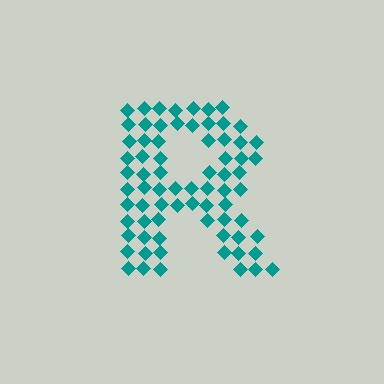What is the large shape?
The large shape is the letter R.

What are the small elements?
The small elements are diamonds.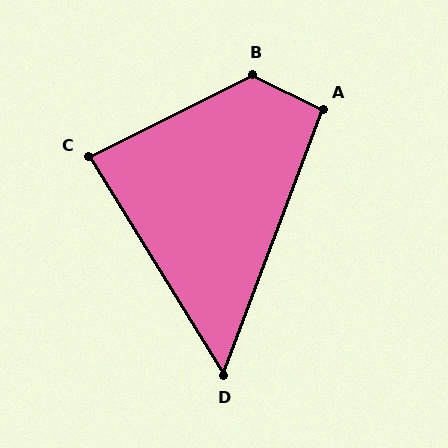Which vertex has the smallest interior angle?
D, at approximately 52 degrees.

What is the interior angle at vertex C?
Approximately 85 degrees (acute).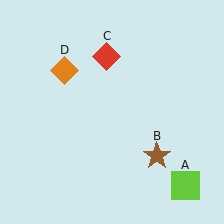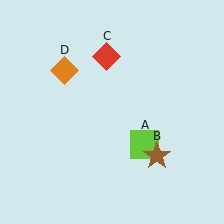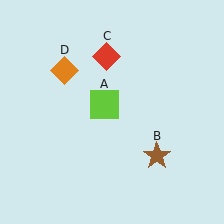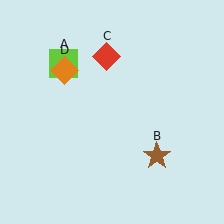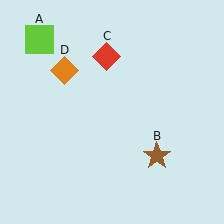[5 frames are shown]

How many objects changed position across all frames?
1 object changed position: lime square (object A).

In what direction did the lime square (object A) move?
The lime square (object A) moved up and to the left.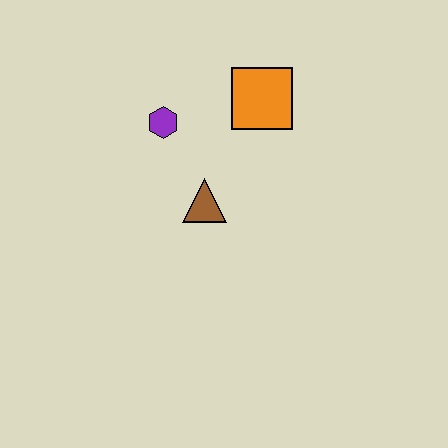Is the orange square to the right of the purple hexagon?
Yes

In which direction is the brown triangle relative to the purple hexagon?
The brown triangle is below the purple hexagon.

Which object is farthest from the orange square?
The brown triangle is farthest from the orange square.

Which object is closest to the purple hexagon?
The brown triangle is closest to the purple hexagon.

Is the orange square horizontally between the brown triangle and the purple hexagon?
No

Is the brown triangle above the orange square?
No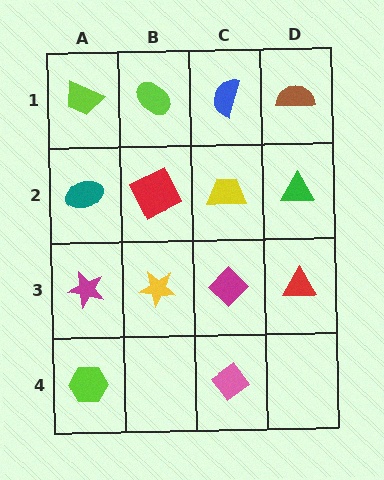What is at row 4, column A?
A lime hexagon.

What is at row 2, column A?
A teal ellipse.